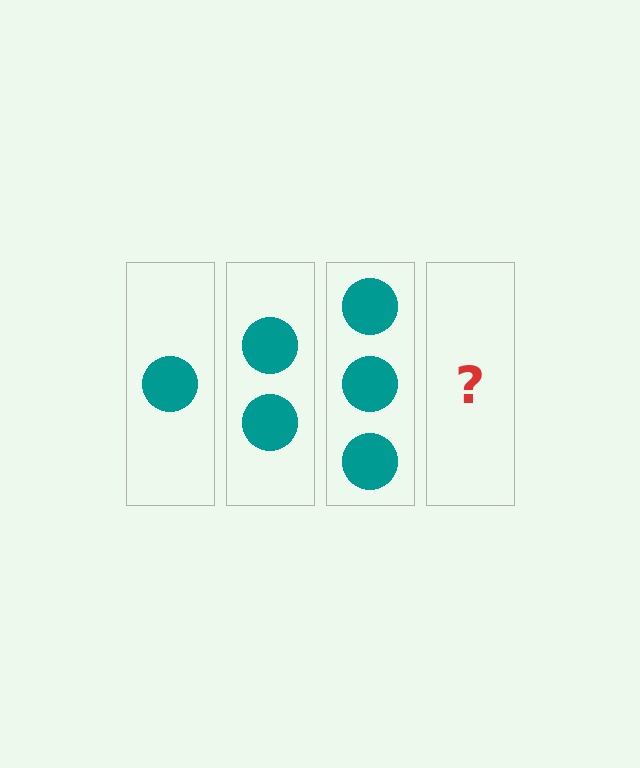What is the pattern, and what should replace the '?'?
The pattern is that each step adds one more circle. The '?' should be 4 circles.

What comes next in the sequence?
The next element should be 4 circles.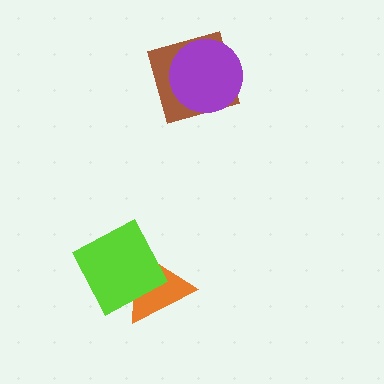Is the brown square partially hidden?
Yes, it is partially covered by another shape.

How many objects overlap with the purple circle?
1 object overlaps with the purple circle.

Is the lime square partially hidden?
No, no other shape covers it.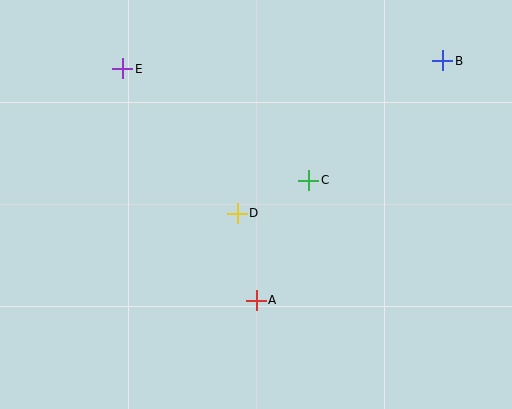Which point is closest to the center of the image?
Point D at (237, 213) is closest to the center.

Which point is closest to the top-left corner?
Point E is closest to the top-left corner.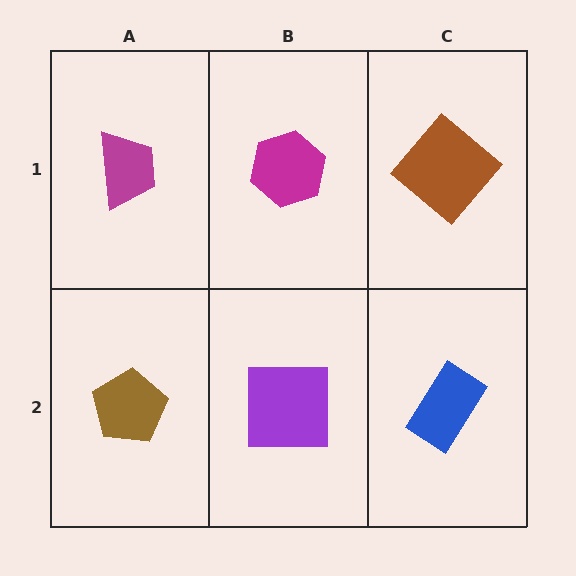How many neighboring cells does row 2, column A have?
2.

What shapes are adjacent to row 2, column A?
A magenta trapezoid (row 1, column A), a purple square (row 2, column B).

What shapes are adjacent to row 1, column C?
A blue rectangle (row 2, column C), a magenta hexagon (row 1, column B).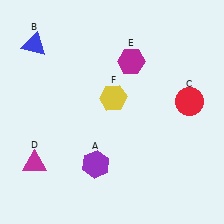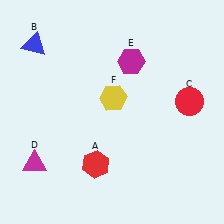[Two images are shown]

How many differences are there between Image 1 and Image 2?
There is 1 difference between the two images.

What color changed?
The hexagon (A) changed from purple in Image 1 to red in Image 2.